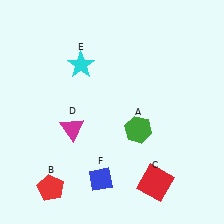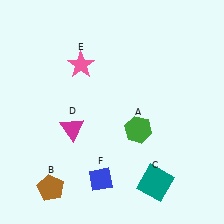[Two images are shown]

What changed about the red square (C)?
In Image 1, C is red. In Image 2, it changed to teal.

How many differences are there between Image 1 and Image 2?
There are 3 differences between the two images.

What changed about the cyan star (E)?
In Image 1, E is cyan. In Image 2, it changed to pink.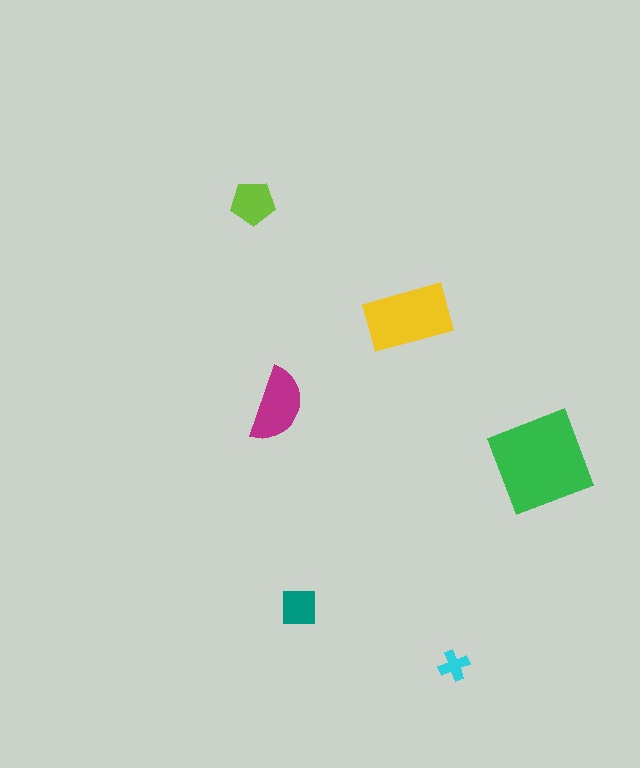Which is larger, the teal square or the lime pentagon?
The lime pentagon.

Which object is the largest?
The green diamond.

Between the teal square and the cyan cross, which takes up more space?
The teal square.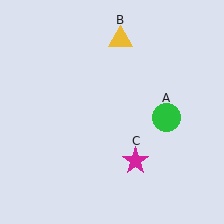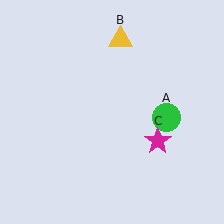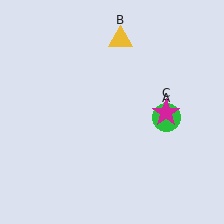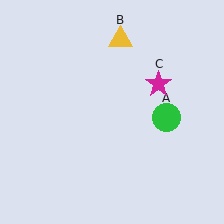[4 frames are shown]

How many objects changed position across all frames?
1 object changed position: magenta star (object C).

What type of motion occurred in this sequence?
The magenta star (object C) rotated counterclockwise around the center of the scene.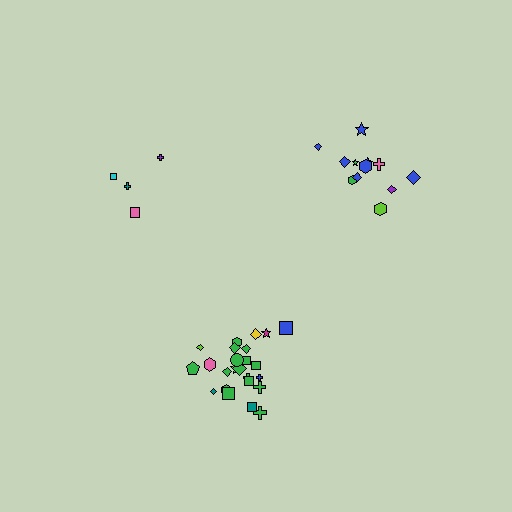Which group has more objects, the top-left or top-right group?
The top-right group.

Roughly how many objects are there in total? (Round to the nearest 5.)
Roughly 40 objects in total.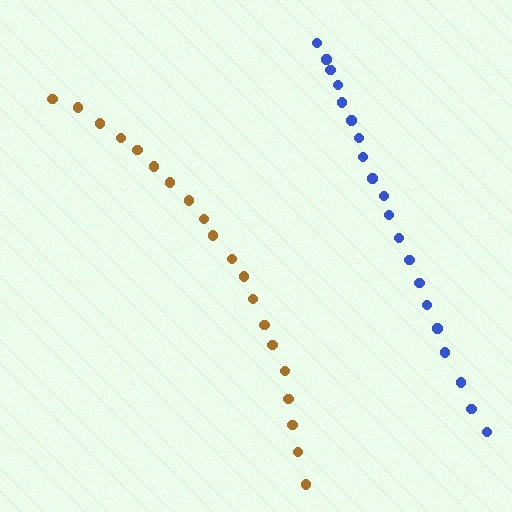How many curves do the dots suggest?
There are 2 distinct paths.